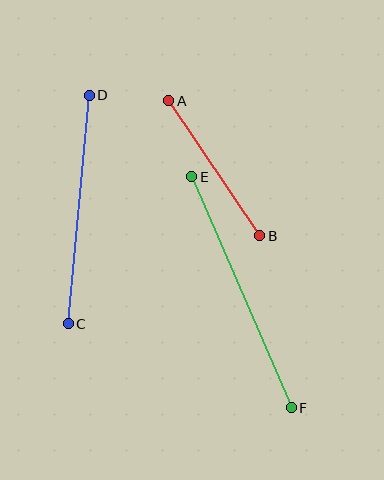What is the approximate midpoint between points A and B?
The midpoint is at approximately (214, 168) pixels.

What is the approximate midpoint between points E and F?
The midpoint is at approximately (242, 292) pixels.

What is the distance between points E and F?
The distance is approximately 251 pixels.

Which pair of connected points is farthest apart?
Points E and F are farthest apart.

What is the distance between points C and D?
The distance is approximately 229 pixels.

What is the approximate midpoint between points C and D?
The midpoint is at approximately (79, 209) pixels.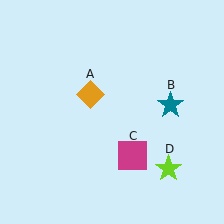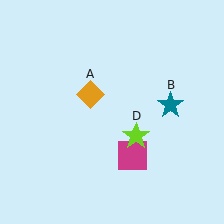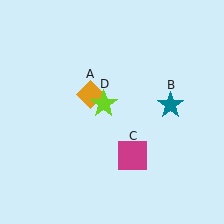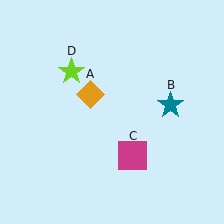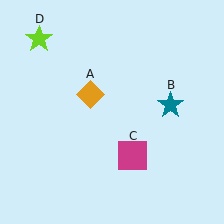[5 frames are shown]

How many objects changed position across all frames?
1 object changed position: lime star (object D).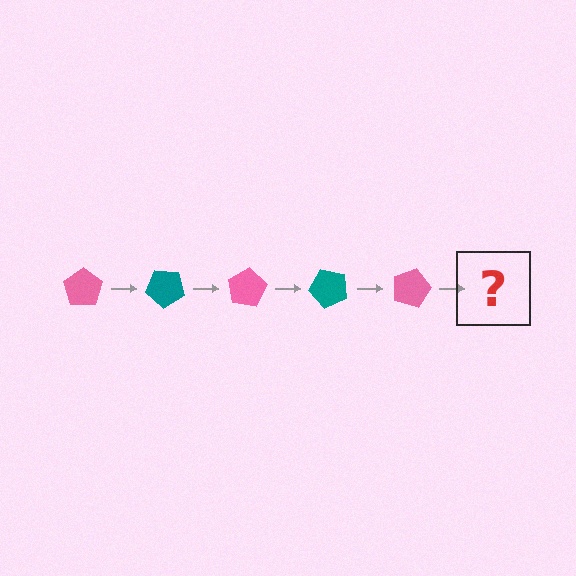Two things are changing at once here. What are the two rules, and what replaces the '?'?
The two rules are that it rotates 40 degrees each step and the color cycles through pink and teal. The '?' should be a teal pentagon, rotated 200 degrees from the start.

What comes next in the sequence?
The next element should be a teal pentagon, rotated 200 degrees from the start.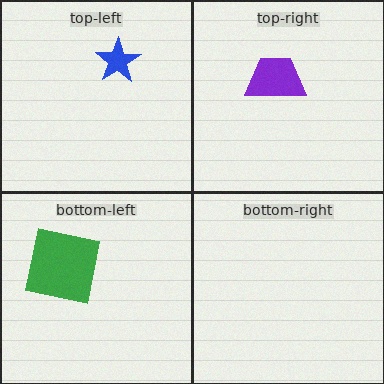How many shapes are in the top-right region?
1.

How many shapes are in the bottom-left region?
1.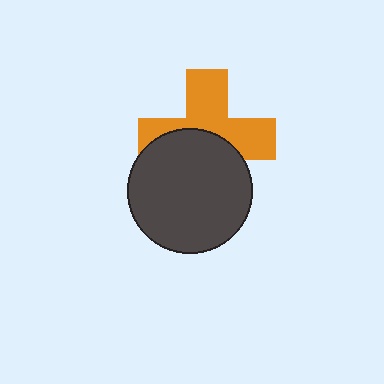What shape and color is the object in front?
The object in front is a dark gray circle.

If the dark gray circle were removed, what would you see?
You would see the complete orange cross.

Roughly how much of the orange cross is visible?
About half of it is visible (roughly 55%).